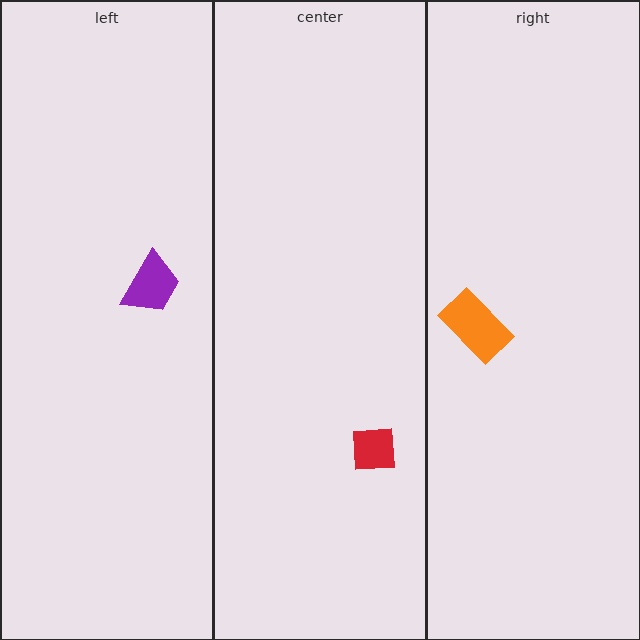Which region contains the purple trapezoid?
The left region.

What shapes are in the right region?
The orange rectangle.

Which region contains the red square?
The center region.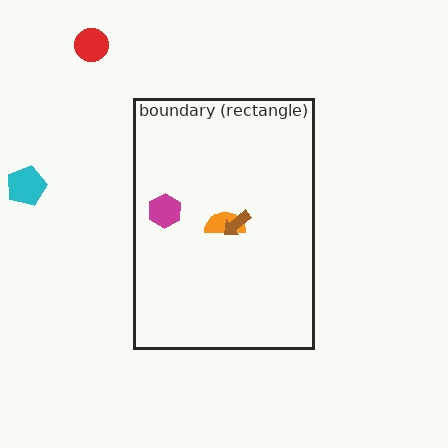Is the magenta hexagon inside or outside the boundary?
Inside.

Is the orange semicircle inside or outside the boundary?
Inside.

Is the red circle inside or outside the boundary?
Outside.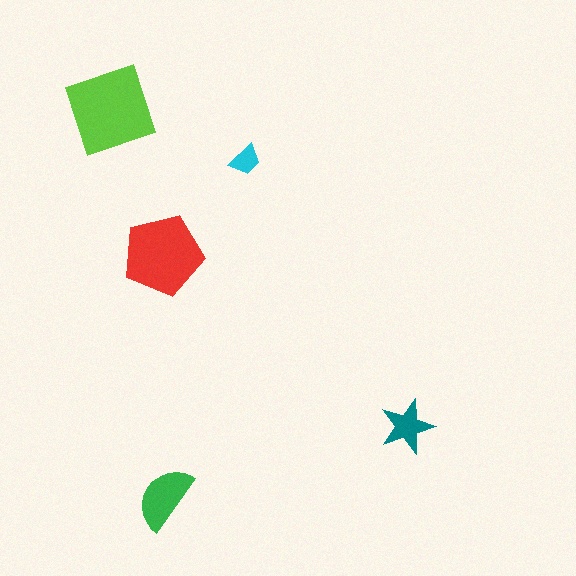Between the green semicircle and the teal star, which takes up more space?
The green semicircle.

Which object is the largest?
The lime diamond.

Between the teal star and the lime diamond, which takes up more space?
The lime diamond.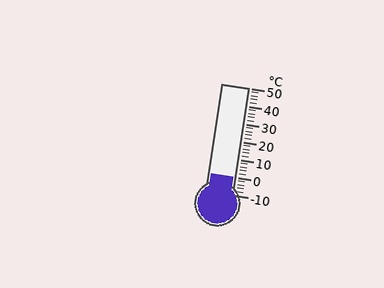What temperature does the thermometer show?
The thermometer shows approximately 0°C.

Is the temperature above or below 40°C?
The temperature is below 40°C.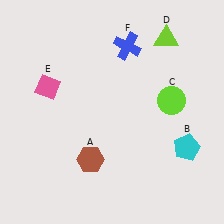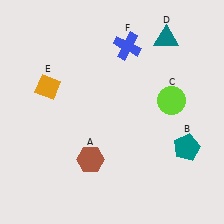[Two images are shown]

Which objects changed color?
B changed from cyan to teal. D changed from lime to teal. E changed from pink to orange.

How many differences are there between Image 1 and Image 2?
There are 3 differences between the two images.